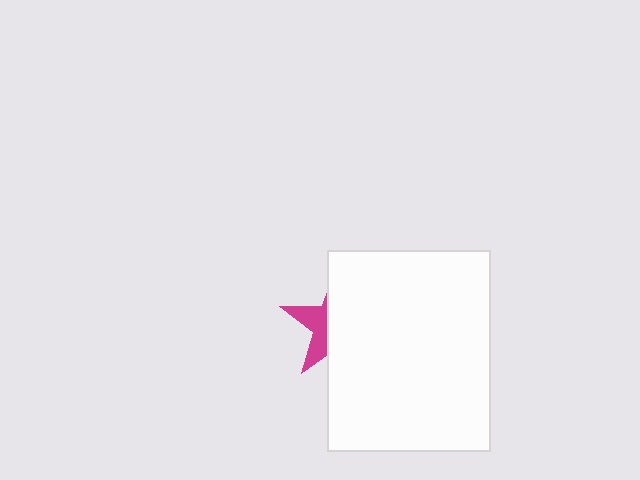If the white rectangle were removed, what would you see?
You would see the complete magenta star.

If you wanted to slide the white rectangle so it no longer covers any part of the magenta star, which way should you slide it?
Slide it right — that is the most direct way to separate the two shapes.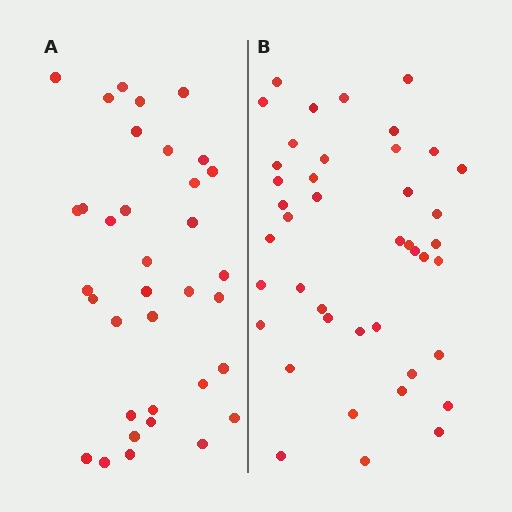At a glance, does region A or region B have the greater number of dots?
Region B (the right region) has more dots.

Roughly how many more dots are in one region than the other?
Region B has roughly 8 or so more dots than region A.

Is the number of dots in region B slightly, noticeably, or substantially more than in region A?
Region B has only slightly more — the two regions are fairly close. The ratio is roughly 1.2 to 1.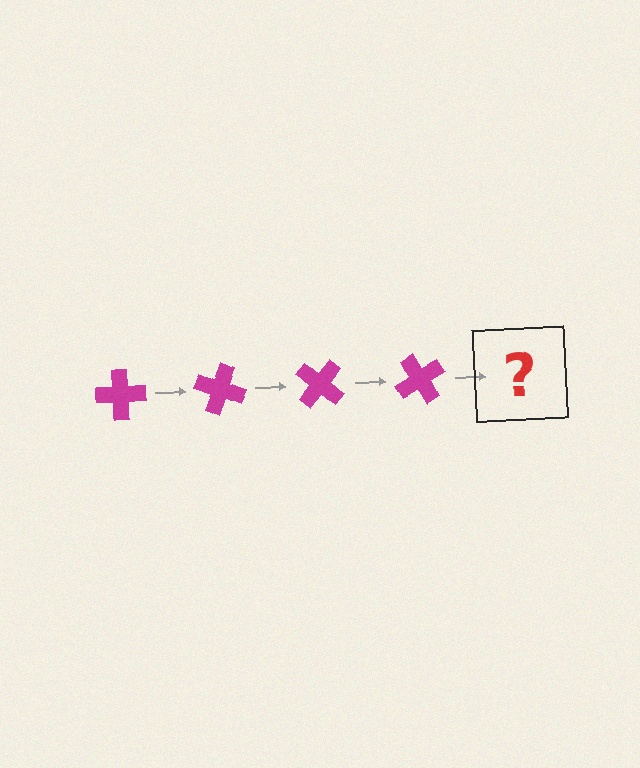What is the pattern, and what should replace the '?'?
The pattern is that the cross rotates 20 degrees each step. The '?' should be a magenta cross rotated 80 degrees.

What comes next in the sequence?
The next element should be a magenta cross rotated 80 degrees.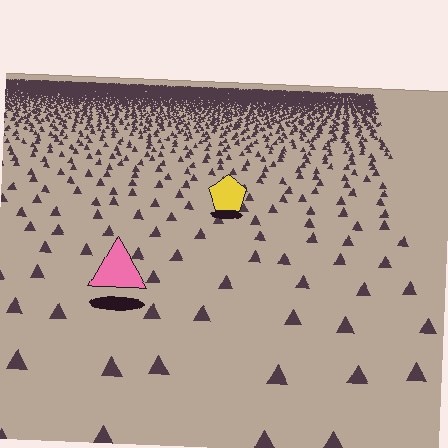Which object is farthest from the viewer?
The yellow pentagon is farthest from the viewer. It appears smaller and the ground texture around it is denser.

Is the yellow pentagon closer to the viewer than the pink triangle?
No. The pink triangle is closer — you can tell from the texture gradient: the ground texture is coarser near it.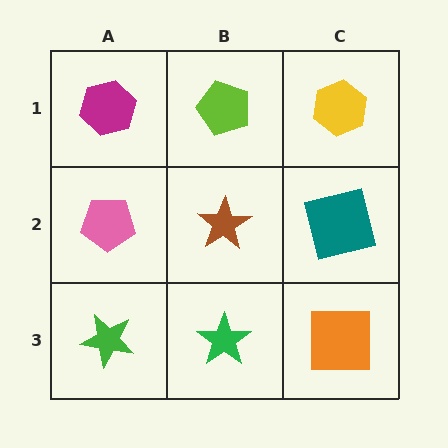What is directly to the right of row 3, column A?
A green star.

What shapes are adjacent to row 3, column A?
A pink pentagon (row 2, column A), a green star (row 3, column B).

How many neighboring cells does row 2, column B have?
4.